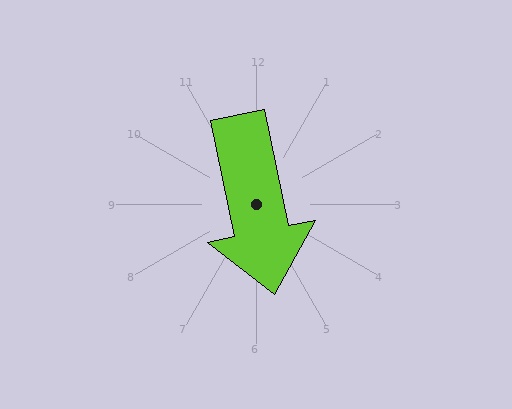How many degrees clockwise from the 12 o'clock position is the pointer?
Approximately 169 degrees.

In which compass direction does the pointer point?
South.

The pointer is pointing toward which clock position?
Roughly 6 o'clock.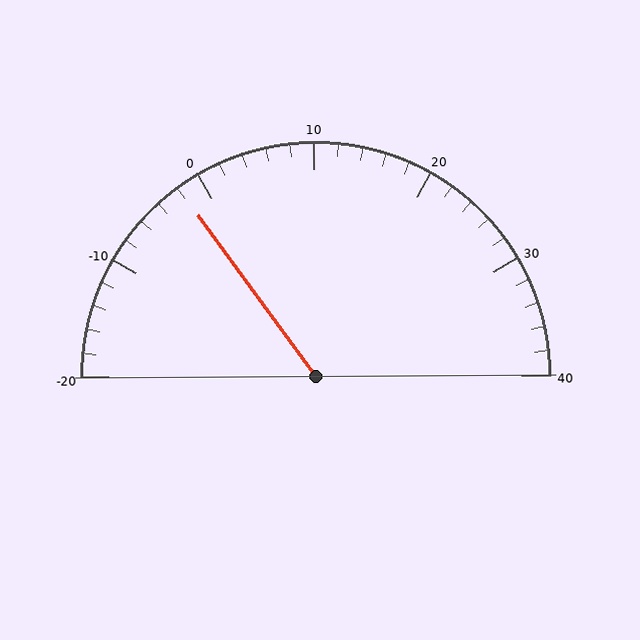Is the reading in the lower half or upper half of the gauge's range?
The reading is in the lower half of the range (-20 to 40).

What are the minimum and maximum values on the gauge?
The gauge ranges from -20 to 40.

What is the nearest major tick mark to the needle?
The nearest major tick mark is 0.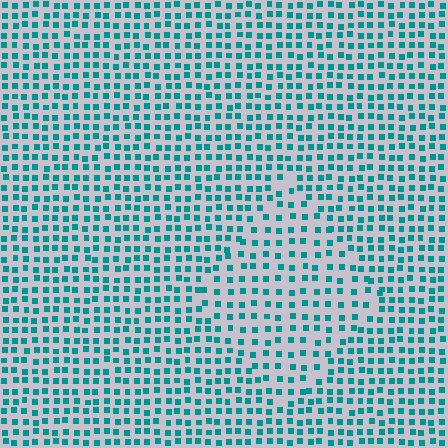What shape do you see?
I see a diamond.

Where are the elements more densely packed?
The elements are more densely packed outside the diamond boundary.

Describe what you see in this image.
The image contains small teal elements arranged at two different densities. A diamond-shaped region is visible where the elements are less densely packed than the surrounding area.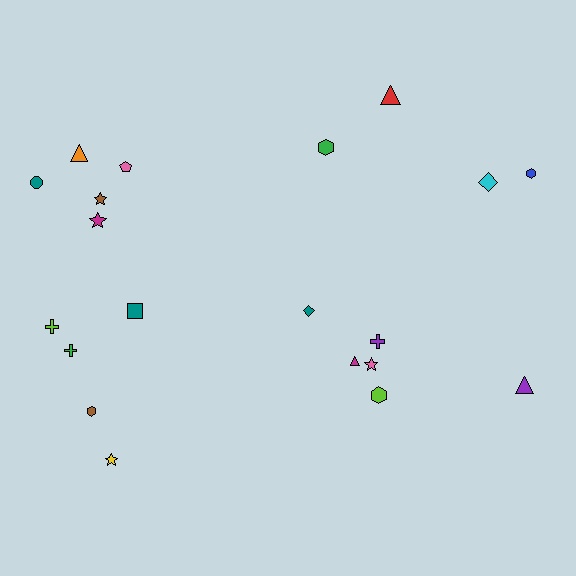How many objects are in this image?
There are 20 objects.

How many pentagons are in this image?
There is 1 pentagon.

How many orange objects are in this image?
There is 1 orange object.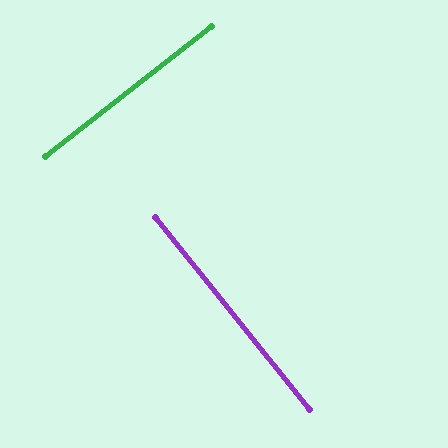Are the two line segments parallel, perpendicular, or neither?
Perpendicular — they meet at approximately 89°.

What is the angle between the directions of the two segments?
Approximately 89 degrees.